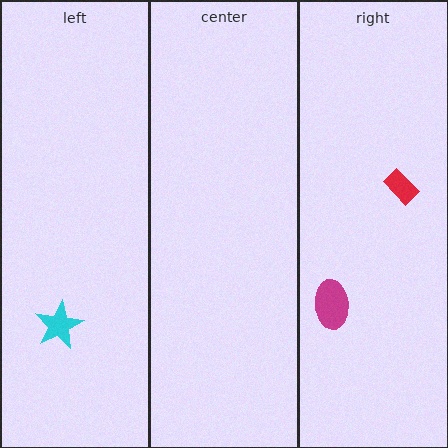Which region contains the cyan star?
The left region.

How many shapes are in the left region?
1.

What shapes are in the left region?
The cyan star.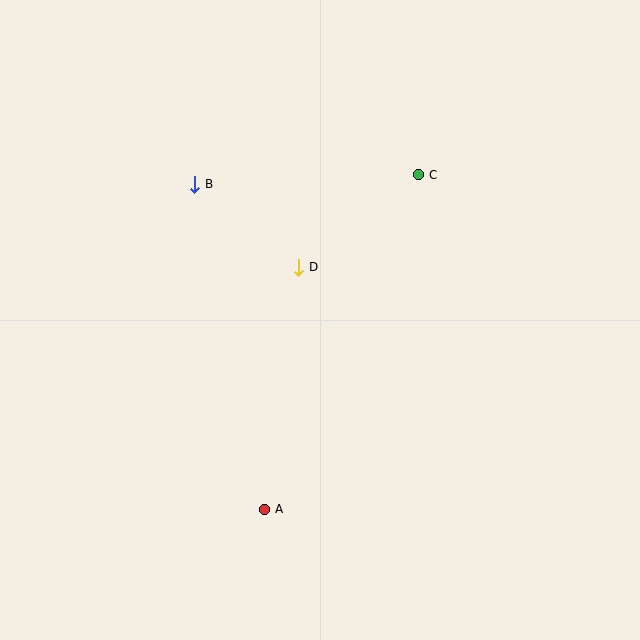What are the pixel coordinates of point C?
Point C is at (419, 175).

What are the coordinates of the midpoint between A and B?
The midpoint between A and B is at (230, 347).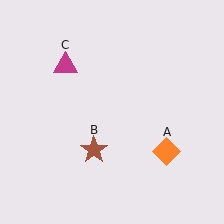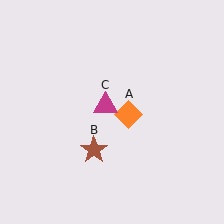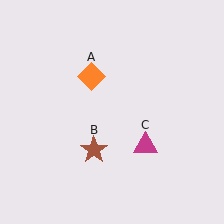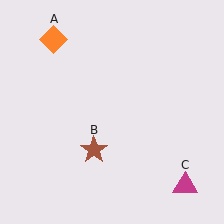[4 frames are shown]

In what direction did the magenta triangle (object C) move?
The magenta triangle (object C) moved down and to the right.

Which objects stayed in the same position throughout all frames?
Brown star (object B) remained stationary.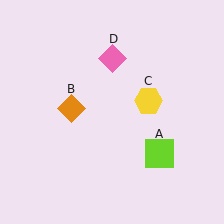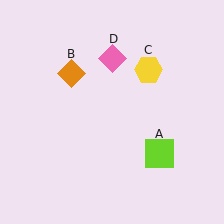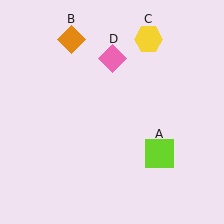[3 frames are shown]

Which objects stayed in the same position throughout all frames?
Lime square (object A) and pink diamond (object D) remained stationary.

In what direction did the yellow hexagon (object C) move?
The yellow hexagon (object C) moved up.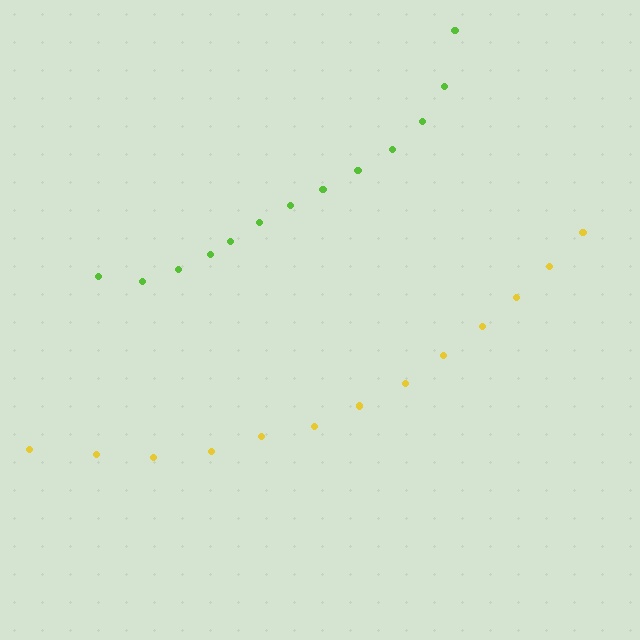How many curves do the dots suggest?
There are 2 distinct paths.